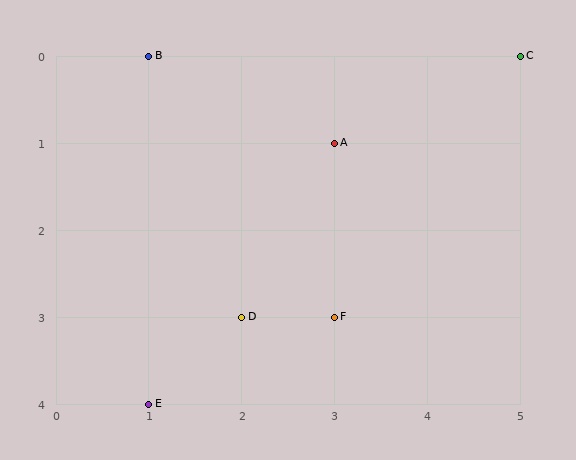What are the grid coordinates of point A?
Point A is at grid coordinates (3, 1).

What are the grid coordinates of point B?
Point B is at grid coordinates (1, 0).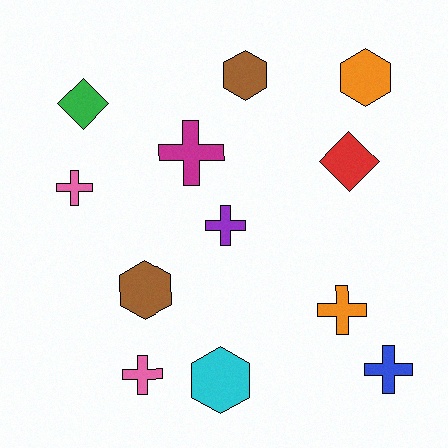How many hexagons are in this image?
There are 4 hexagons.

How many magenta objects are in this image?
There is 1 magenta object.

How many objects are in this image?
There are 12 objects.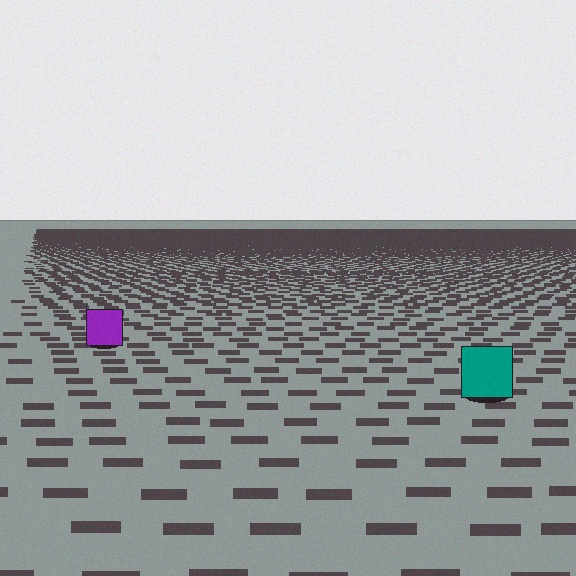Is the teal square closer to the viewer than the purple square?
Yes. The teal square is closer — you can tell from the texture gradient: the ground texture is coarser near it.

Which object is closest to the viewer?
The teal square is closest. The texture marks near it are larger and more spread out.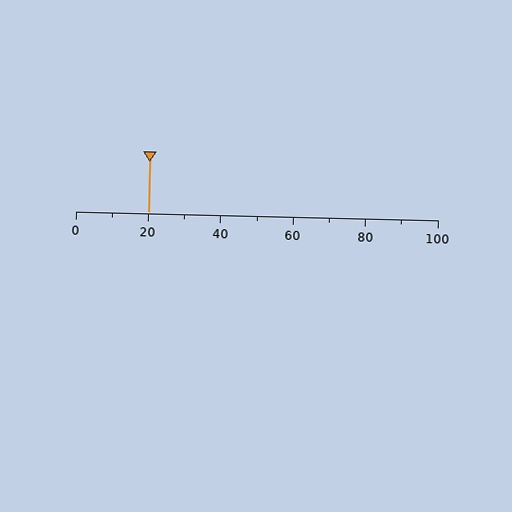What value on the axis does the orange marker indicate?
The marker indicates approximately 20.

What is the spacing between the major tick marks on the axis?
The major ticks are spaced 20 apart.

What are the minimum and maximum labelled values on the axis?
The axis runs from 0 to 100.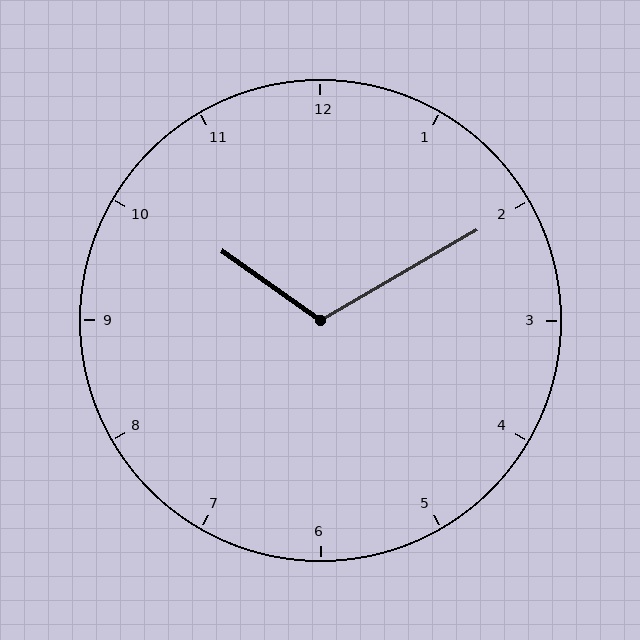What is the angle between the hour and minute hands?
Approximately 115 degrees.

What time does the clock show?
10:10.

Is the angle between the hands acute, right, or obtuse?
It is obtuse.